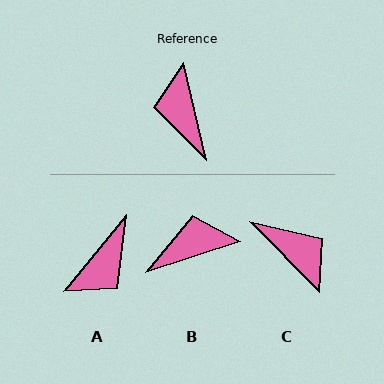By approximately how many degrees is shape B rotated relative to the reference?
Approximately 85 degrees clockwise.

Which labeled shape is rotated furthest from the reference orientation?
C, about 149 degrees away.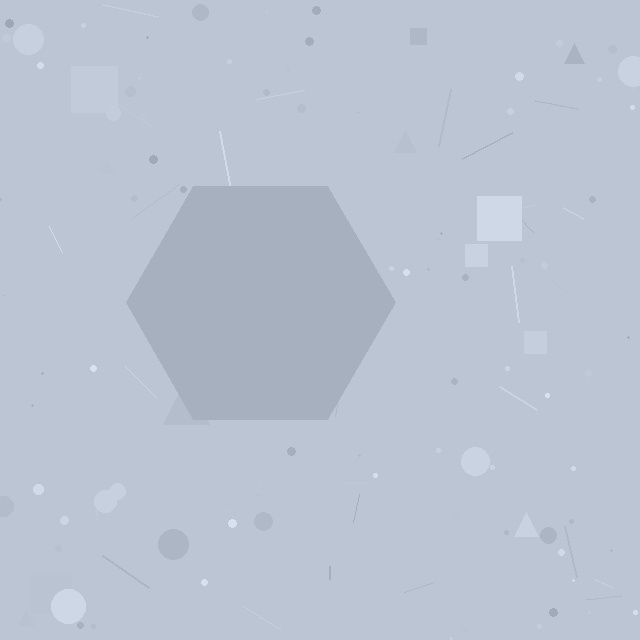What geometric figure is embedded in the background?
A hexagon is embedded in the background.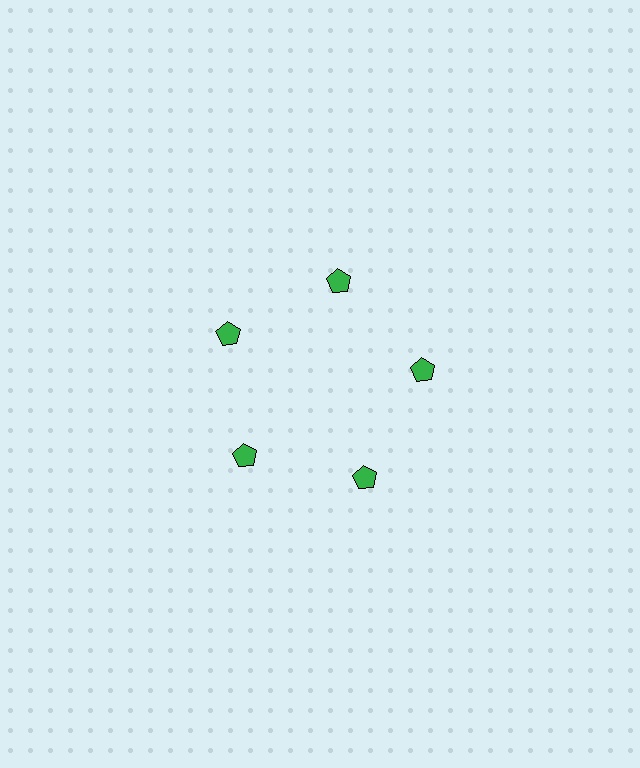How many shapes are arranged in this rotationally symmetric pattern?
There are 5 shapes, arranged in 5 groups of 1.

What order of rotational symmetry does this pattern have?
This pattern has 5-fold rotational symmetry.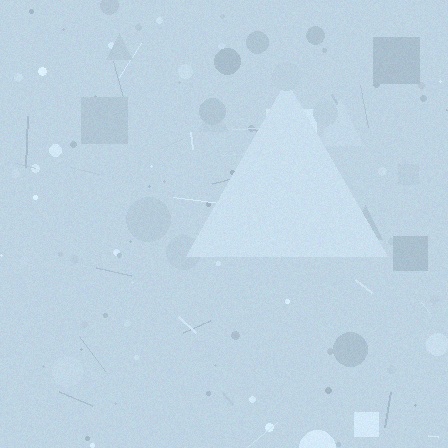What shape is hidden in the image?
A triangle is hidden in the image.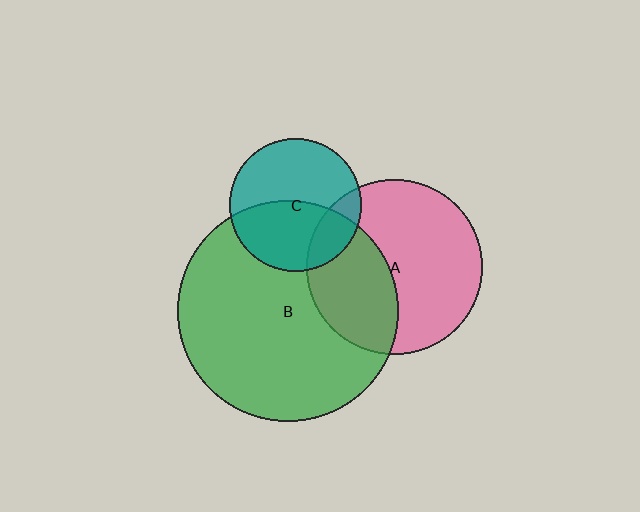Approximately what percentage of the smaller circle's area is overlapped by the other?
Approximately 40%.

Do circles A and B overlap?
Yes.